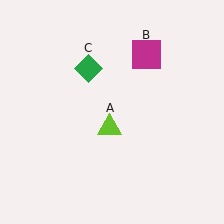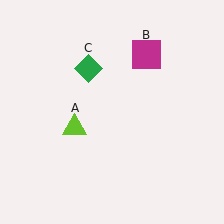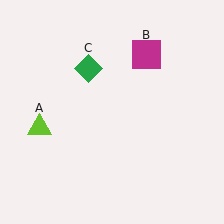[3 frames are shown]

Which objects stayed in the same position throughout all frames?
Magenta square (object B) and green diamond (object C) remained stationary.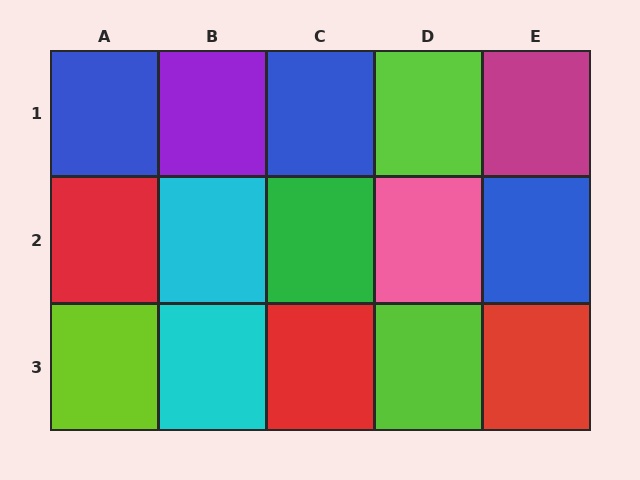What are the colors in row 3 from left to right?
Lime, cyan, red, lime, red.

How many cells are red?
3 cells are red.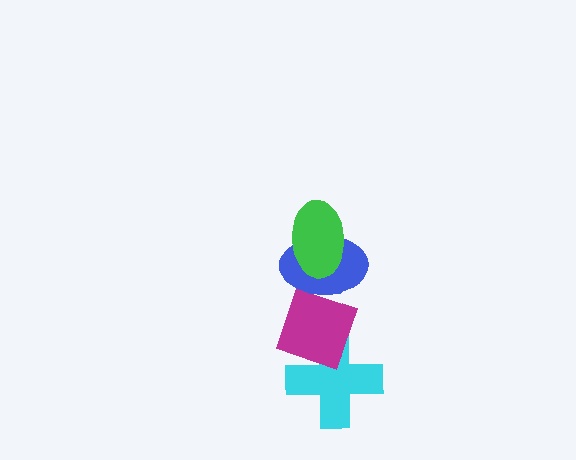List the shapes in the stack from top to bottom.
From top to bottom: the green ellipse, the blue ellipse, the magenta diamond, the cyan cross.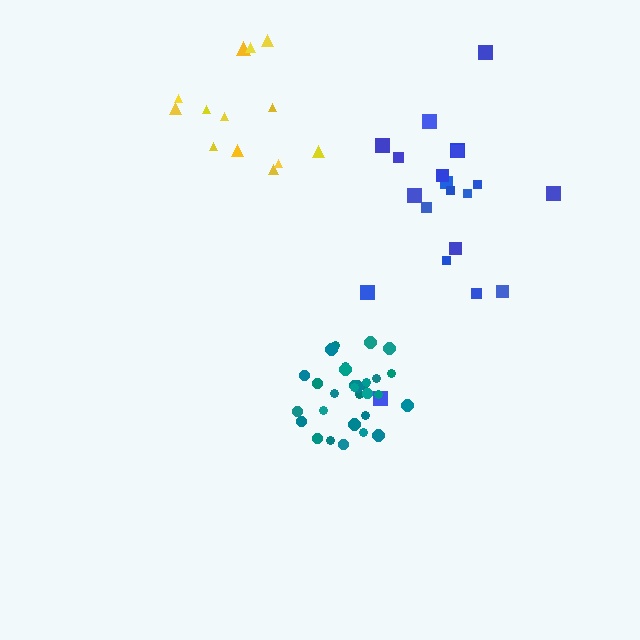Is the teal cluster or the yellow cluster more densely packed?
Teal.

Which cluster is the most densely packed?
Teal.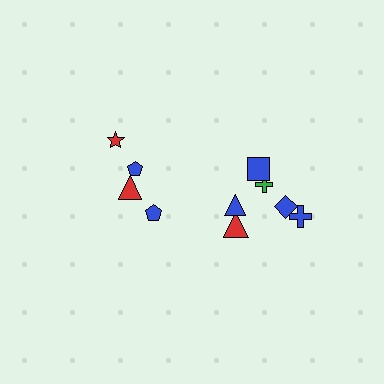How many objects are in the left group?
There are 4 objects.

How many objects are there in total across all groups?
There are 10 objects.